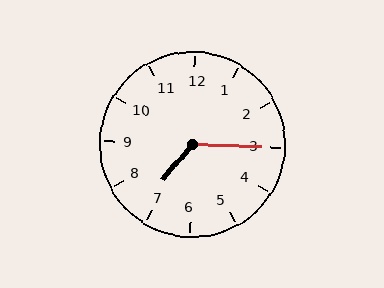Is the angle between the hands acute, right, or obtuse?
It is obtuse.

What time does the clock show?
7:15.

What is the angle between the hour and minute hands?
Approximately 128 degrees.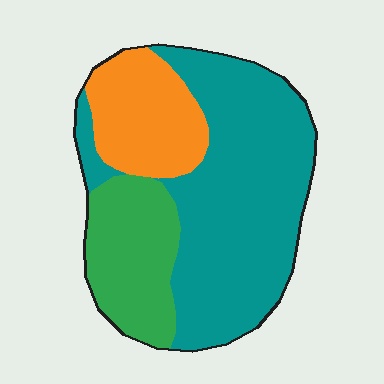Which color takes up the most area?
Teal, at roughly 55%.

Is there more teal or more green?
Teal.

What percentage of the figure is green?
Green covers about 20% of the figure.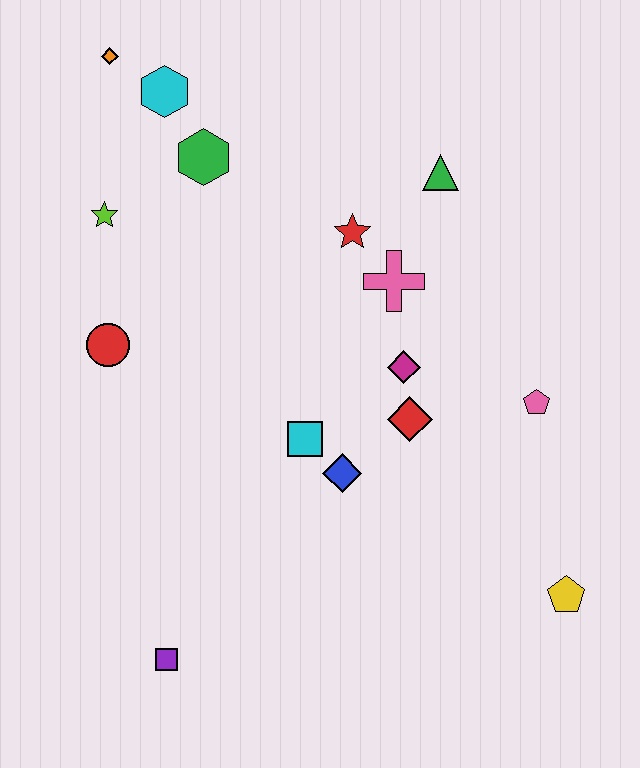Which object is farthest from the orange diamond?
The yellow pentagon is farthest from the orange diamond.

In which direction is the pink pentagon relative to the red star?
The pink pentagon is to the right of the red star.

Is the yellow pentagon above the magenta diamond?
No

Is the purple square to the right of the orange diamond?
Yes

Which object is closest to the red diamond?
The magenta diamond is closest to the red diamond.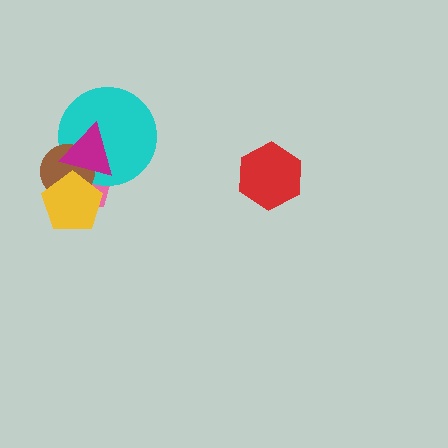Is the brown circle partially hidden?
Yes, it is partially covered by another shape.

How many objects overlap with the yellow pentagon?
3 objects overlap with the yellow pentagon.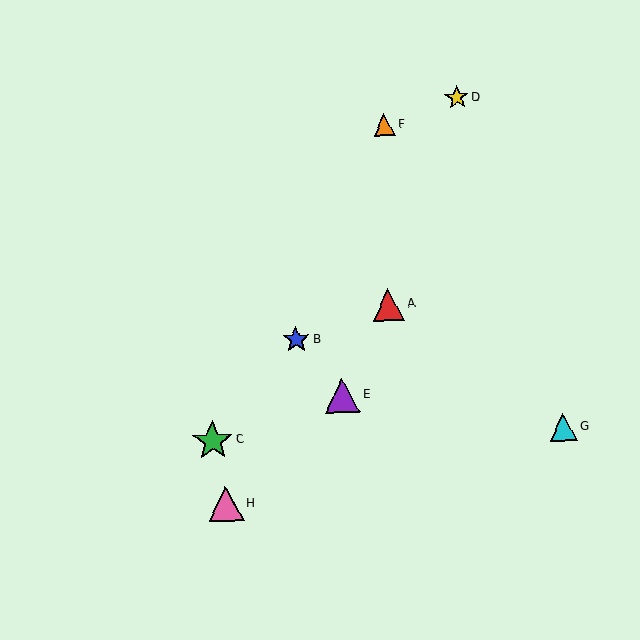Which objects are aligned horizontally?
Objects C, G are aligned horizontally.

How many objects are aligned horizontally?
2 objects (C, G) are aligned horizontally.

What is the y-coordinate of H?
Object H is at y≈504.